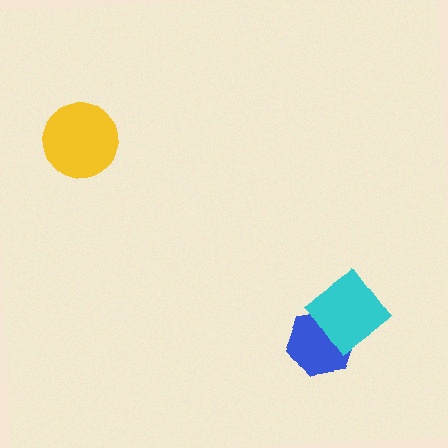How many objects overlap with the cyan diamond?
1 object overlaps with the cyan diamond.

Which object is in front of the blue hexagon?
The cyan diamond is in front of the blue hexagon.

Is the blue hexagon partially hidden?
Yes, it is partially covered by another shape.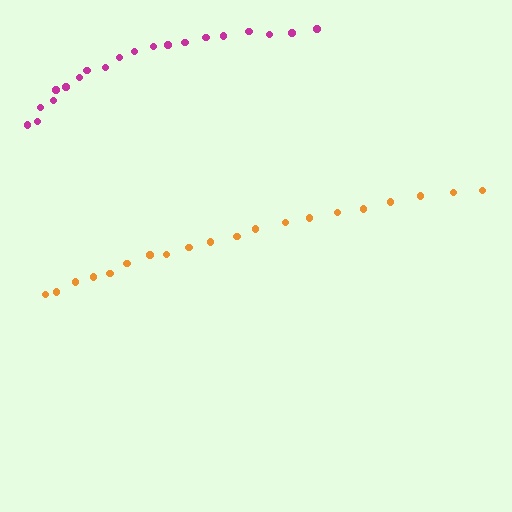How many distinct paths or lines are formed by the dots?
There are 2 distinct paths.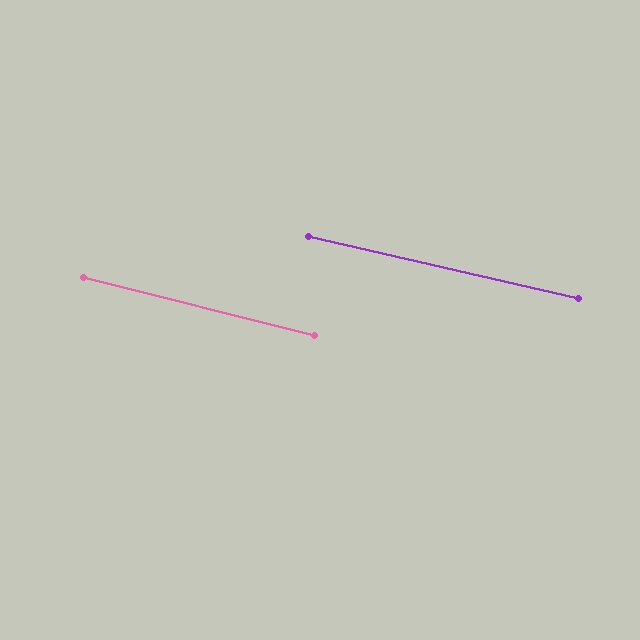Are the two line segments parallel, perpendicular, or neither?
Parallel — their directions differ by only 1.3°.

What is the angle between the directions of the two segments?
Approximately 1 degree.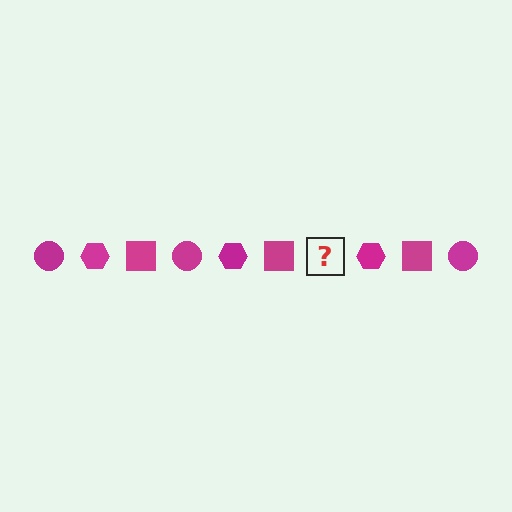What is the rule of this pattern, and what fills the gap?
The rule is that the pattern cycles through circle, hexagon, square shapes in magenta. The gap should be filled with a magenta circle.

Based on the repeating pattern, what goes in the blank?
The blank should be a magenta circle.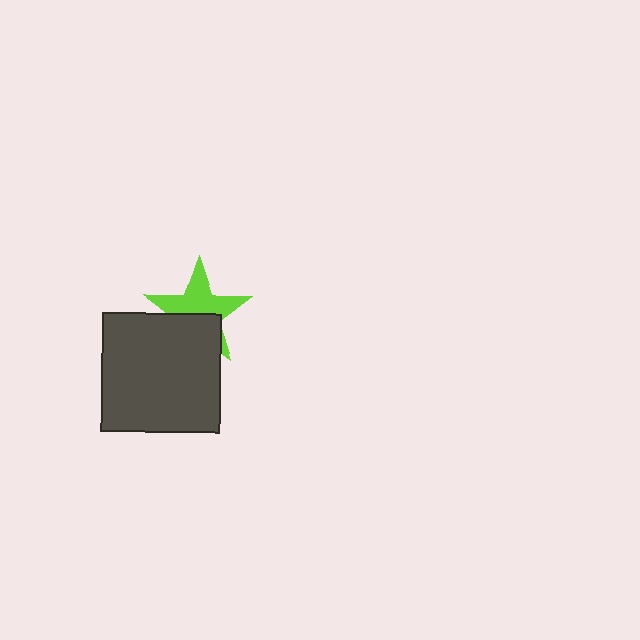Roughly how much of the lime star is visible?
About half of it is visible (roughly 59%).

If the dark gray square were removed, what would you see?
You would see the complete lime star.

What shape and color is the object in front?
The object in front is a dark gray square.